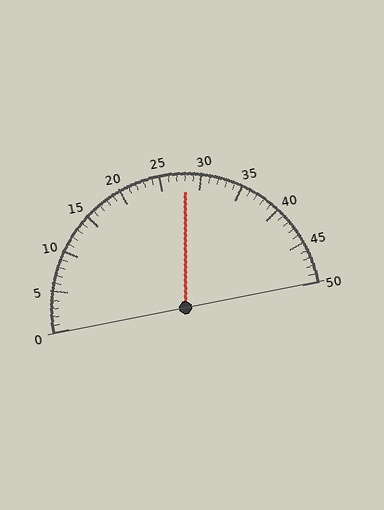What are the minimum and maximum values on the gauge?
The gauge ranges from 0 to 50.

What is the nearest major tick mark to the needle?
The nearest major tick mark is 30.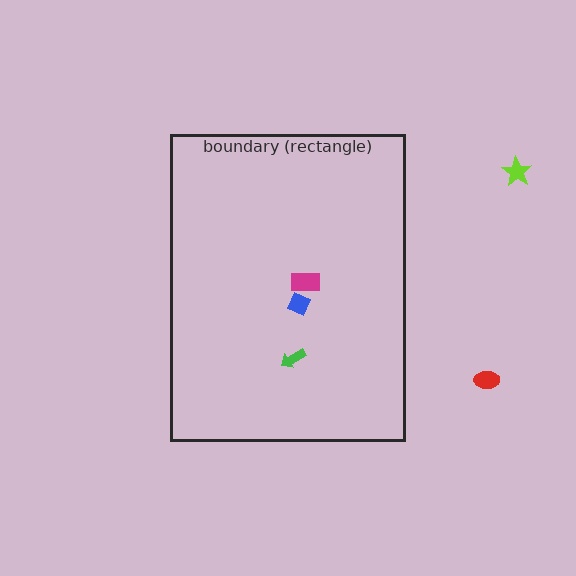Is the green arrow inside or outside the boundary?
Inside.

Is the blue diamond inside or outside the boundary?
Inside.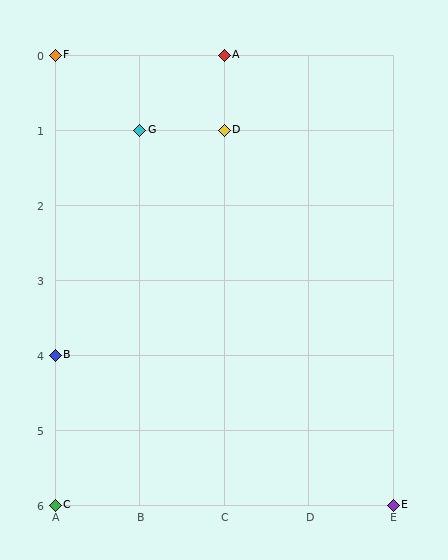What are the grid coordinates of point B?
Point B is at grid coordinates (A, 4).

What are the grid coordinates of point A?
Point A is at grid coordinates (C, 0).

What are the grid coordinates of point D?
Point D is at grid coordinates (C, 1).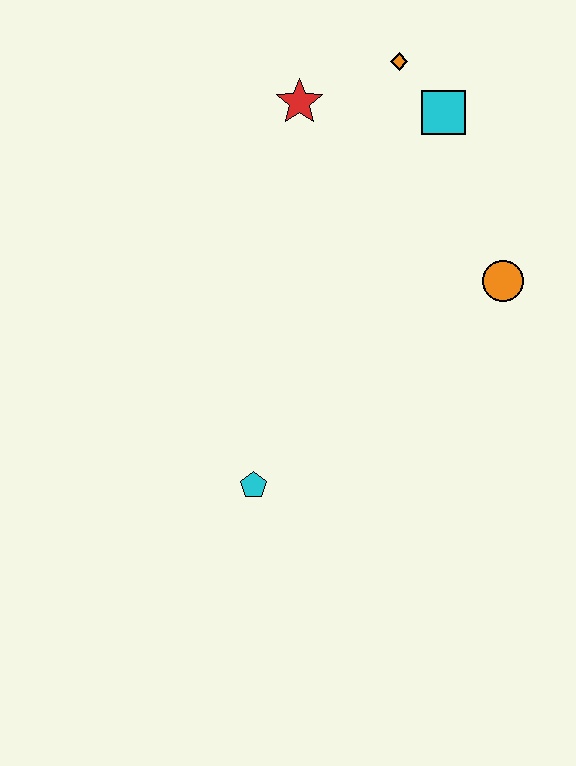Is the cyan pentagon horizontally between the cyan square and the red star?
No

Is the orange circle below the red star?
Yes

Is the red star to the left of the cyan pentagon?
No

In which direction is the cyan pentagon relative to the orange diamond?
The cyan pentagon is below the orange diamond.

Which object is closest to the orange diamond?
The cyan square is closest to the orange diamond.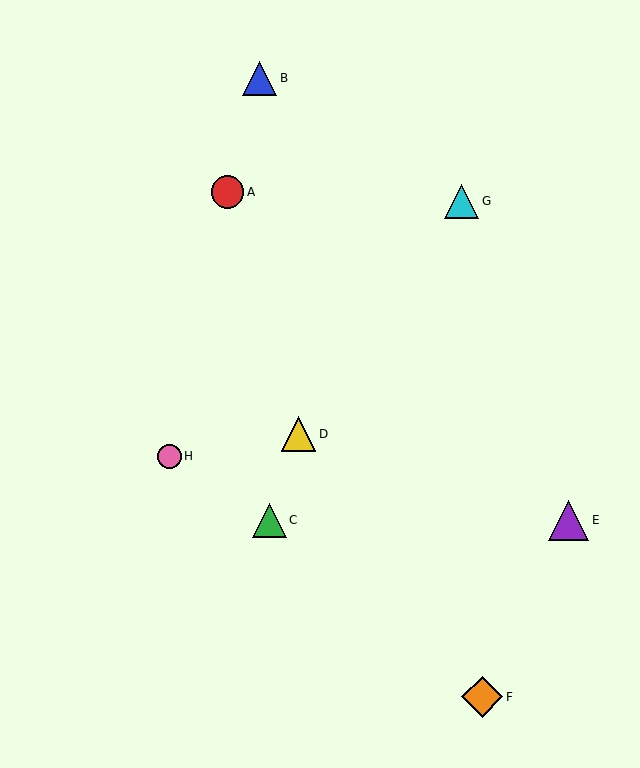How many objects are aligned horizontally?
2 objects (C, E) are aligned horizontally.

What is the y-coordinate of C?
Object C is at y≈520.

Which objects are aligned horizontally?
Objects C, E are aligned horizontally.